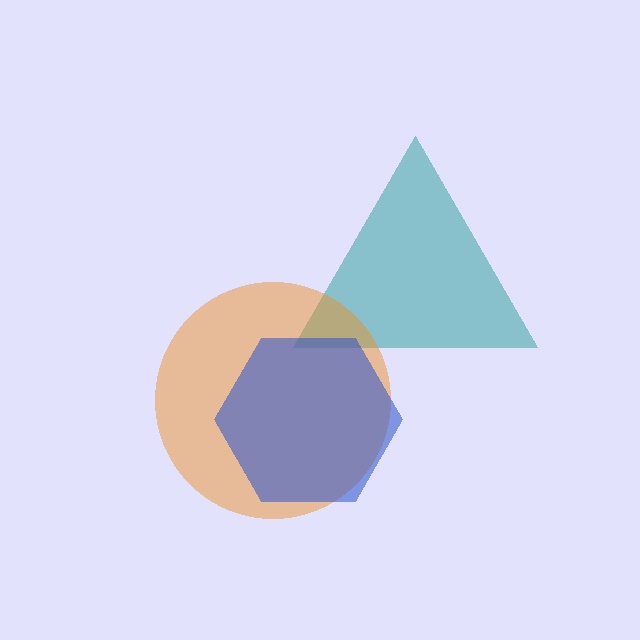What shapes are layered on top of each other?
The layered shapes are: a teal triangle, an orange circle, a blue hexagon.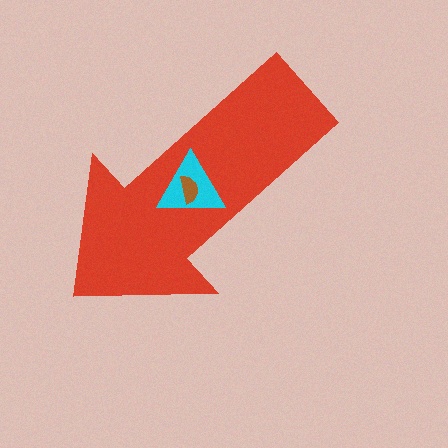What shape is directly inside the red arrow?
The cyan triangle.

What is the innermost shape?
The brown semicircle.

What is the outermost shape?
The red arrow.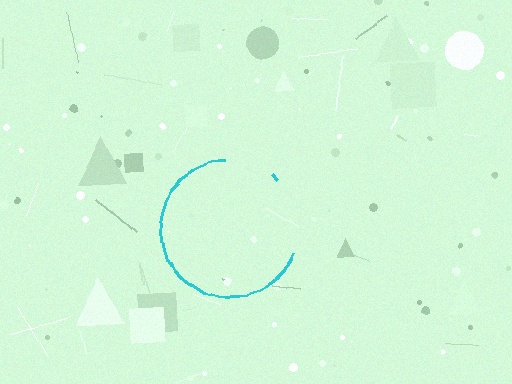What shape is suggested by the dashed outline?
The dashed outline suggests a circle.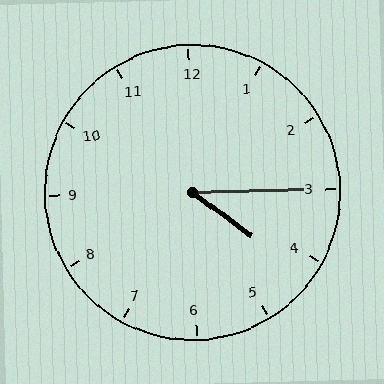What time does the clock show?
4:15.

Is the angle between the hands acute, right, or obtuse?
It is acute.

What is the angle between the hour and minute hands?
Approximately 38 degrees.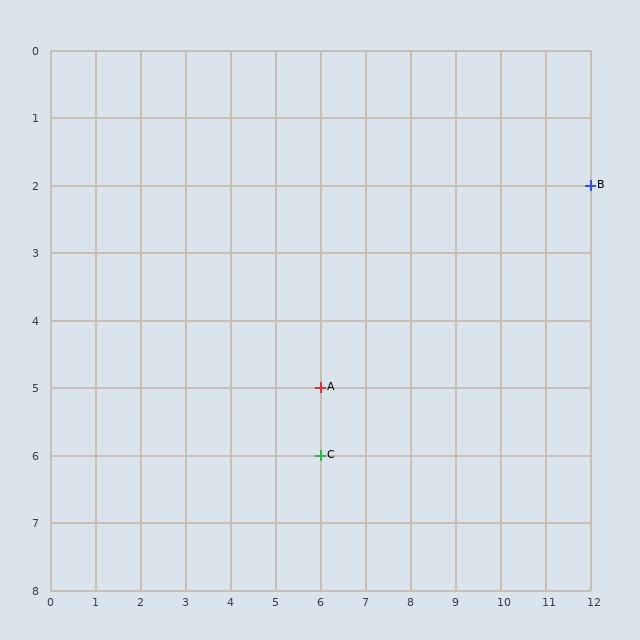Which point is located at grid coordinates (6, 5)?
Point A is at (6, 5).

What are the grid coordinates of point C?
Point C is at grid coordinates (6, 6).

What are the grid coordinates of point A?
Point A is at grid coordinates (6, 5).